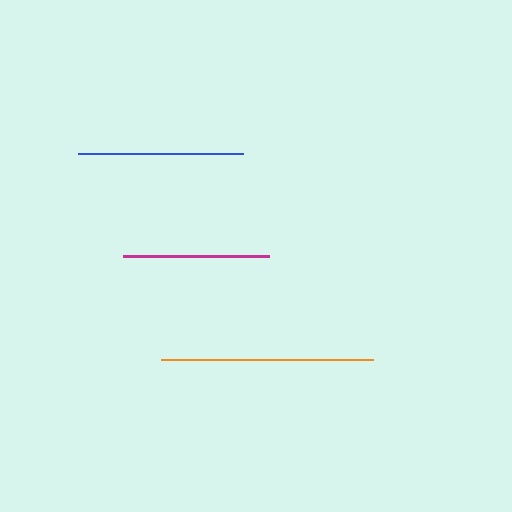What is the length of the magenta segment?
The magenta segment is approximately 146 pixels long.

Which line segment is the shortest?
The magenta line is the shortest at approximately 146 pixels.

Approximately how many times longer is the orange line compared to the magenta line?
The orange line is approximately 1.4 times the length of the magenta line.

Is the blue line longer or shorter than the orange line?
The orange line is longer than the blue line.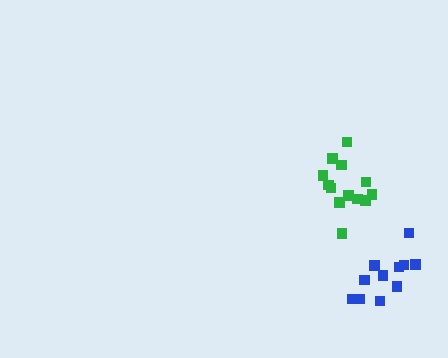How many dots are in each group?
Group 1: 13 dots, Group 2: 11 dots (24 total).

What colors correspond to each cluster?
The clusters are colored: green, blue.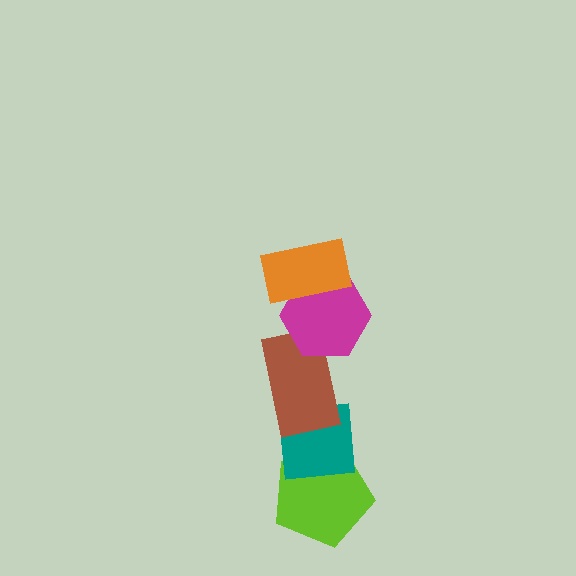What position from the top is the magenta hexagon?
The magenta hexagon is 2nd from the top.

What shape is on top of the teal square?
The brown rectangle is on top of the teal square.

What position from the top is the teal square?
The teal square is 4th from the top.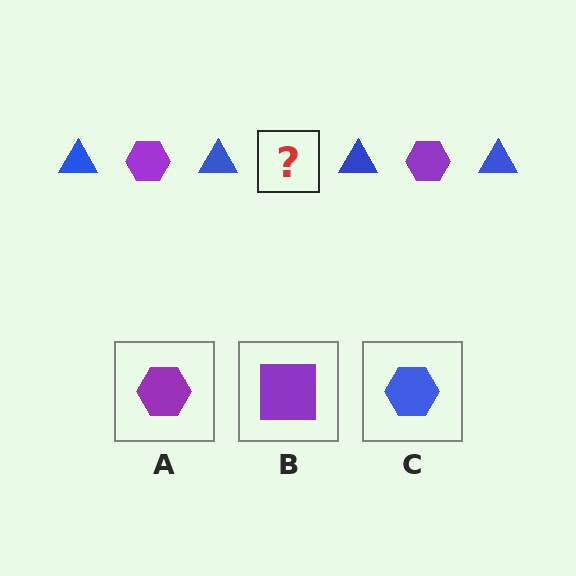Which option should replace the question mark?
Option A.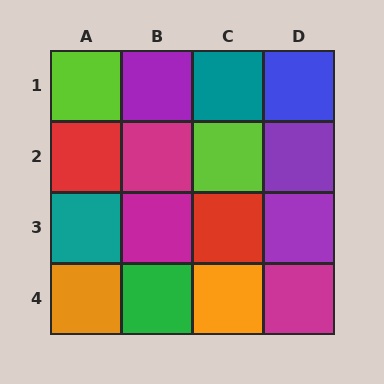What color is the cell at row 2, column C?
Lime.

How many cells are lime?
2 cells are lime.